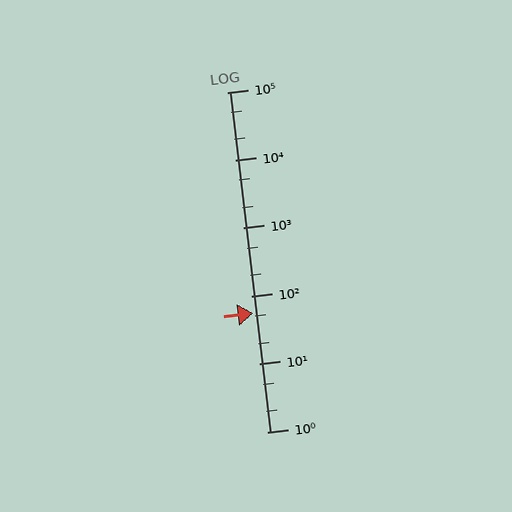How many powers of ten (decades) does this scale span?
The scale spans 5 decades, from 1 to 100000.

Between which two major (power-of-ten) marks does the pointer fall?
The pointer is between 10 and 100.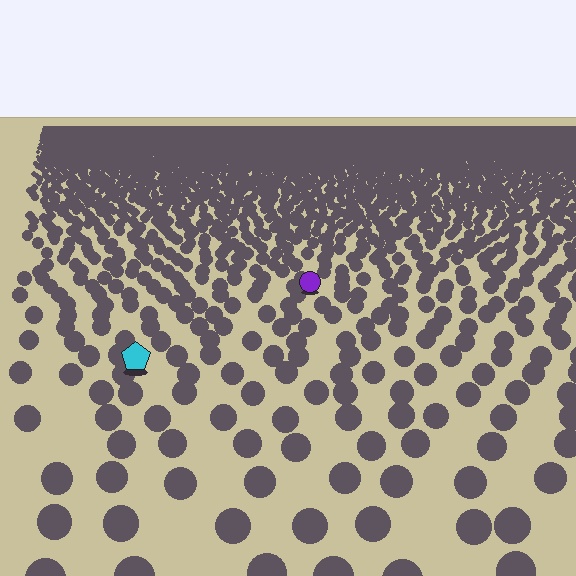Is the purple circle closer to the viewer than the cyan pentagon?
No. The cyan pentagon is closer — you can tell from the texture gradient: the ground texture is coarser near it.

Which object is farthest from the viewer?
The purple circle is farthest from the viewer. It appears smaller and the ground texture around it is denser.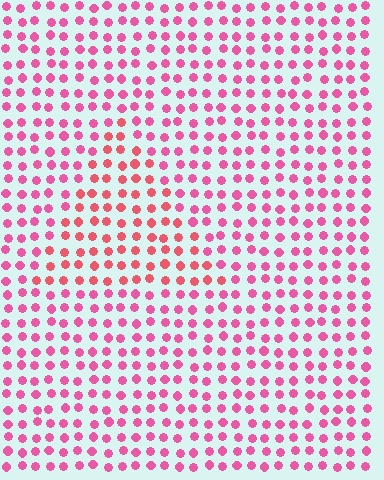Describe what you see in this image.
The image is filled with small pink elements in a uniform arrangement. A triangle-shaped region is visible where the elements are tinted to a slightly different hue, forming a subtle color boundary.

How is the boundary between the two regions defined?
The boundary is defined purely by a slight shift in hue (about 23 degrees). Spacing, size, and orientation are identical on both sides.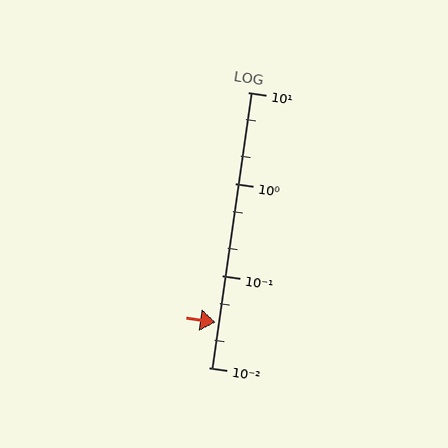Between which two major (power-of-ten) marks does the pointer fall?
The pointer is between 0.01 and 0.1.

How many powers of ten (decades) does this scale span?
The scale spans 3 decades, from 0.01 to 10.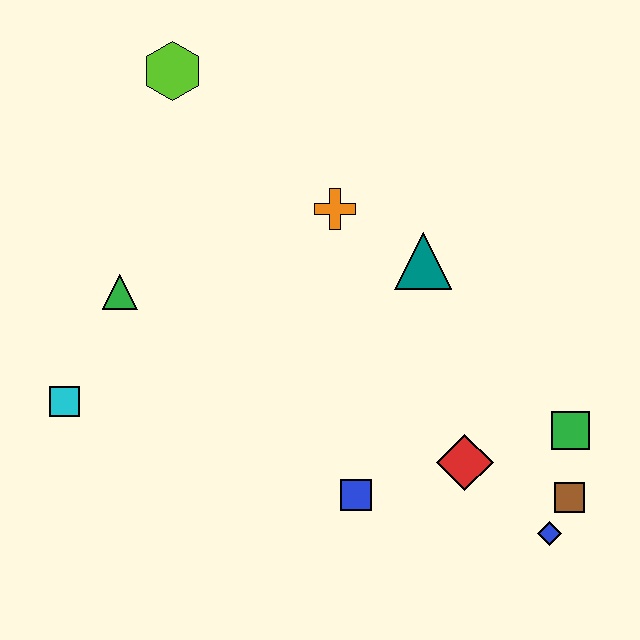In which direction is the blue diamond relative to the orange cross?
The blue diamond is below the orange cross.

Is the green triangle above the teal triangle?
No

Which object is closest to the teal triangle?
The orange cross is closest to the teal triangle.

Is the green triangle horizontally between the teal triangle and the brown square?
No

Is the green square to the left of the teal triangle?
No